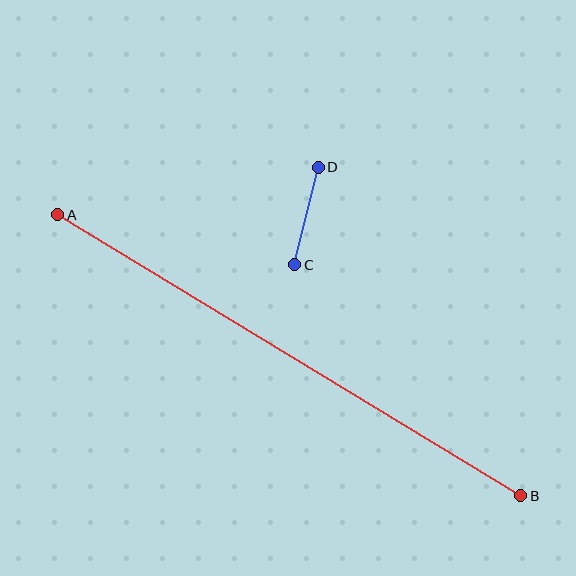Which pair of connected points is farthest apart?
Points A and B are farthest apart.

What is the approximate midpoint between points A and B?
The midpoint is at approximately (289, 355) pixels.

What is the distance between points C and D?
The distance is approximately 101 pixels.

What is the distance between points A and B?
The distance is approximately 542 pixels.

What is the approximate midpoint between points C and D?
The midpoint is at approximately (306, 216) pixels.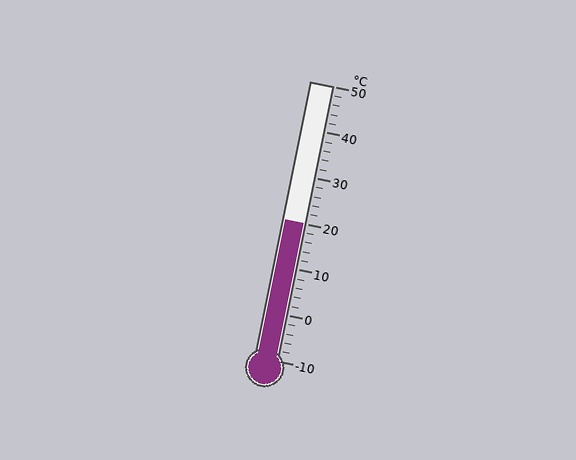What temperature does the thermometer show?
The thermometer shows approximately 20°C.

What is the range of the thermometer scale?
The thermometer scale ranges from -10°C to 50°C.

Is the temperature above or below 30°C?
The temperature is below 30°C.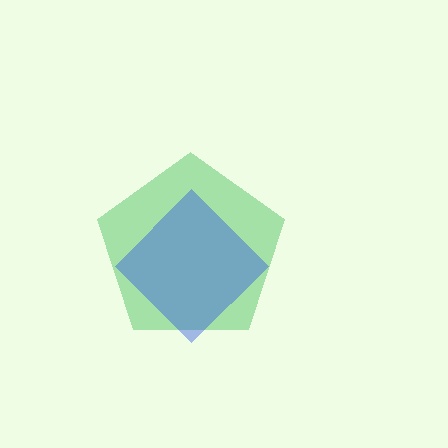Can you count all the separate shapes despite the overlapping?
Yes, there are 2 separate shapes.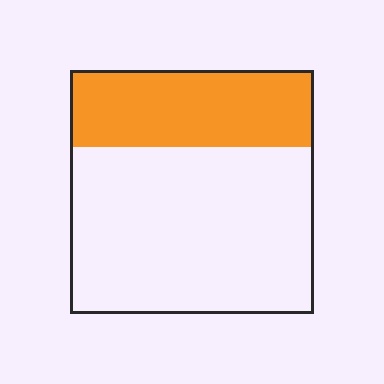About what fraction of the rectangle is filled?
About one third (1/3).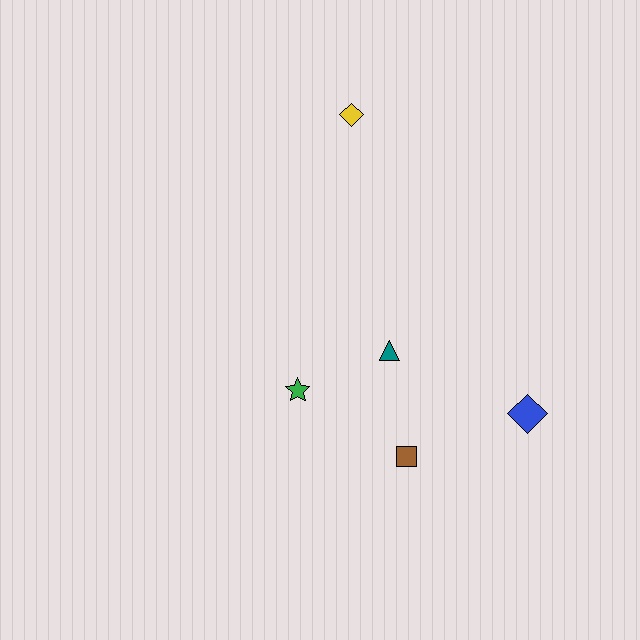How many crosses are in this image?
There are no crosses.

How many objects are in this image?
There are 5 objects.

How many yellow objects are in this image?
There is 1 yellow object.